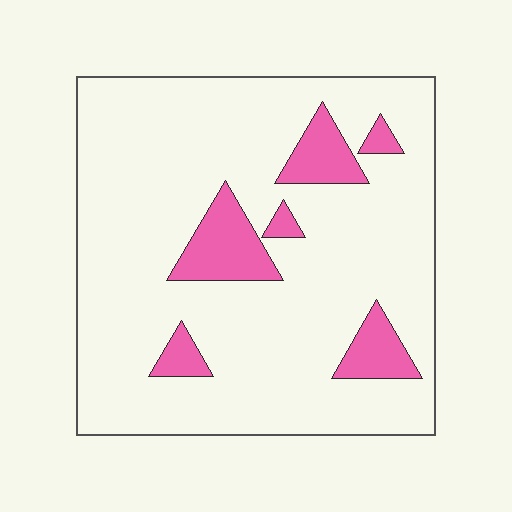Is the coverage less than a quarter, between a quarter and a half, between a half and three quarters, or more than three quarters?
Less than a quarter.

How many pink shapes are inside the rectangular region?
6.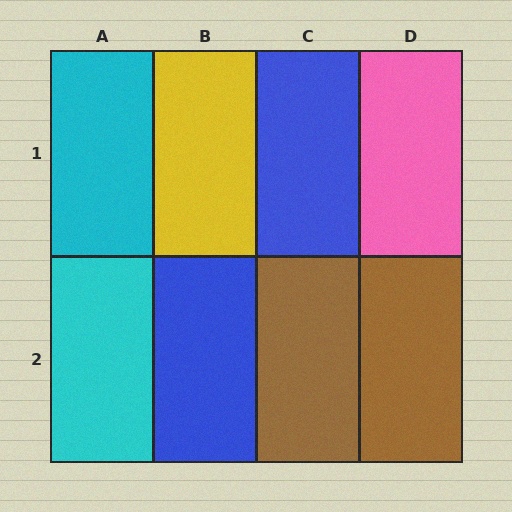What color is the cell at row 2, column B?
Blue.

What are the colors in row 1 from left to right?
Cyan, yellow, blue, pink.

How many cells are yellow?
1 cell is yellow.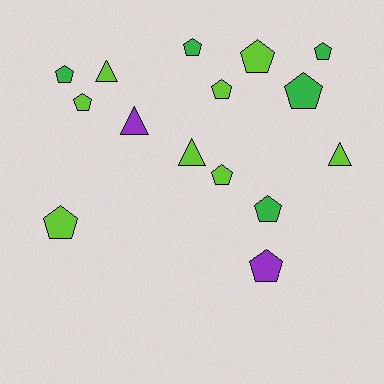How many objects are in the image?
There are 15 objects.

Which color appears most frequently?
Lime, with 8 objects.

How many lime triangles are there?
There are 3 lime triangles.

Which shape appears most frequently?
Pentagon, with 11 objects.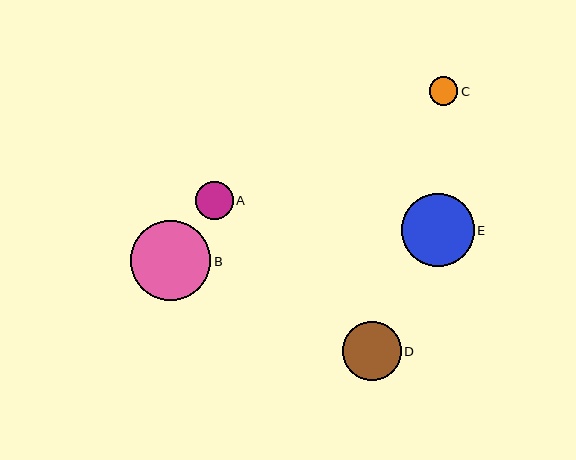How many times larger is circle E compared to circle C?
Circle E is approximately 2.5 times the size of circle C.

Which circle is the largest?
Circle B is the largest with a size of approximately 80 pixels.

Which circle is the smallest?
Circle C is the smallest with a size of approximately 29 pixels.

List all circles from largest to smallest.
From largest to smallest: B, E, D, A, C.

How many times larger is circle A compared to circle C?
Circle A is approximately 1.3 times the size of circle C.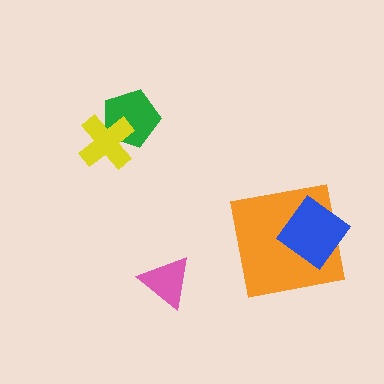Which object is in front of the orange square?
The blue diamond is in front of the orange square.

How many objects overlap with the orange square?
1 object overlaps with the orange square.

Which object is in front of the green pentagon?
The yellow cross is in front of the green pentagon.